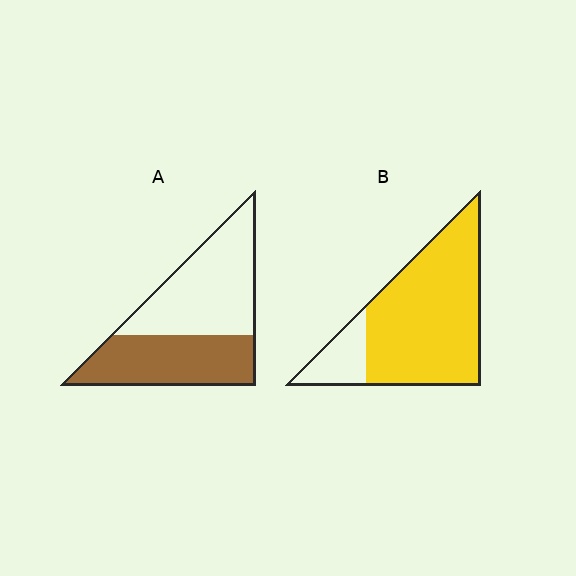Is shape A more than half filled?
No.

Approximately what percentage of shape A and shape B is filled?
A is approximately 45% and B is approximately 85%.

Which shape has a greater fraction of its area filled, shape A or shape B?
Shape B.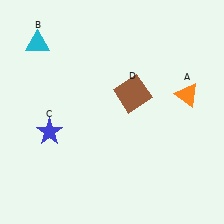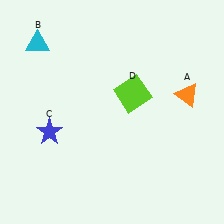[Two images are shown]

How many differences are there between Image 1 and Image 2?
There is 1 difference between the two images.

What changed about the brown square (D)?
In Image 1, D is brown. In Image 2, it changed to lime.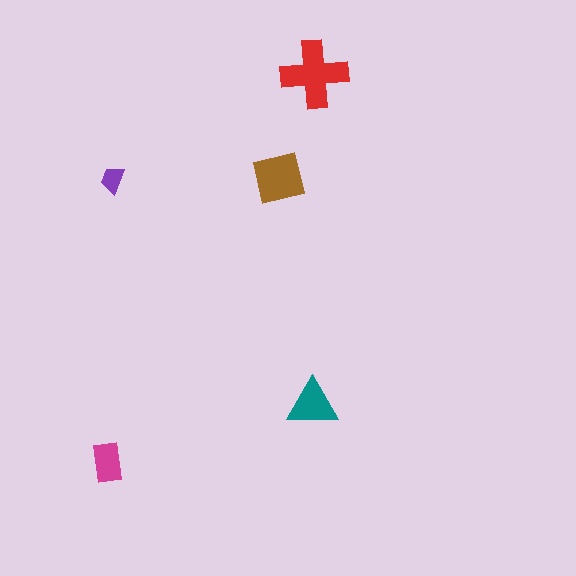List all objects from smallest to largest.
The purple trapezoid, the magenta rectangle, the teal triangle, the brown square, the red cross.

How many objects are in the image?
There are 5 objects in the image.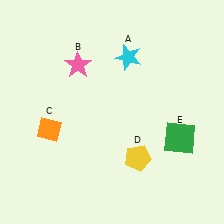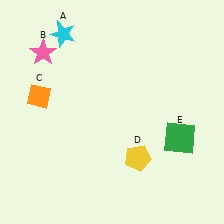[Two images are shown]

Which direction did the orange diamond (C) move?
The orange diamond (C) moved up.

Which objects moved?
The objects that moved are: the cyan star (A), the pink star (B), the orange diamond (C).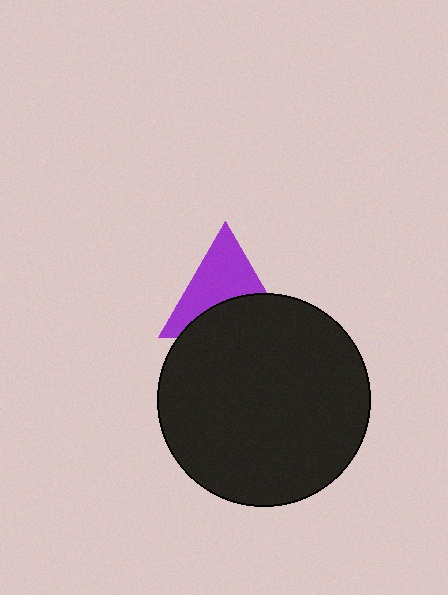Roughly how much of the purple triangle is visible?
About half of it is visible (roughly 57%).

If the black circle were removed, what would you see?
You would see the complete purple triangle.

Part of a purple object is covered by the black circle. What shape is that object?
It is a triangle.